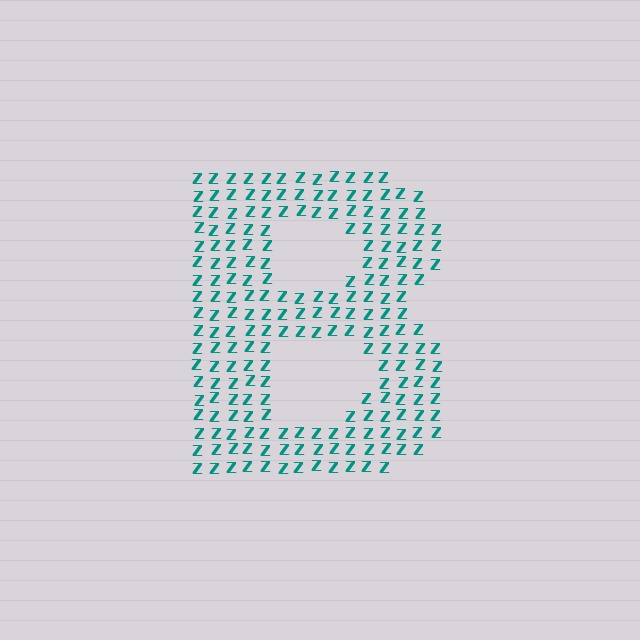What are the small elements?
The small elements are letter Z's.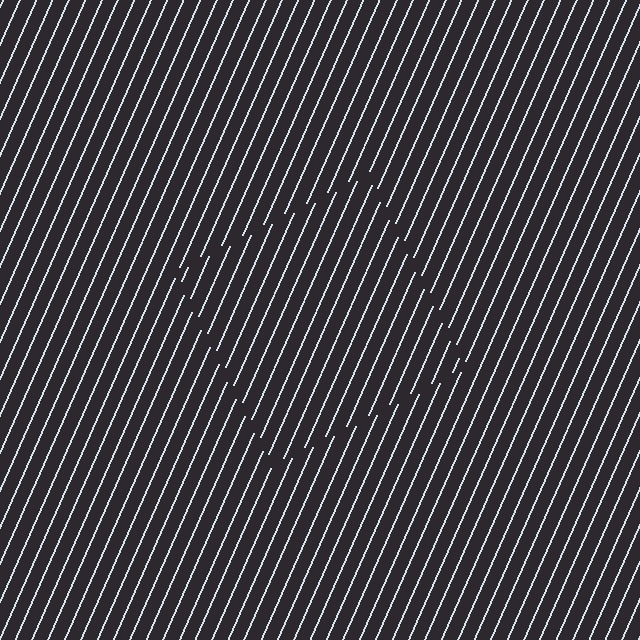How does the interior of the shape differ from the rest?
The interior of the shape contains the same grating, shifted by half a period — the contour is defined by the phase discontinuity where line-ends from the inner and outer gratings abut.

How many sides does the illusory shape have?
4 sides — the line-ends trace a square.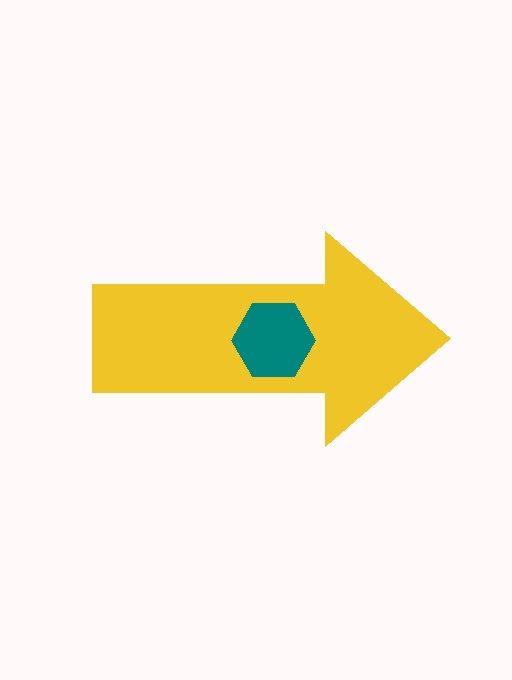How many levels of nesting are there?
2.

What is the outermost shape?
The yellow arrow.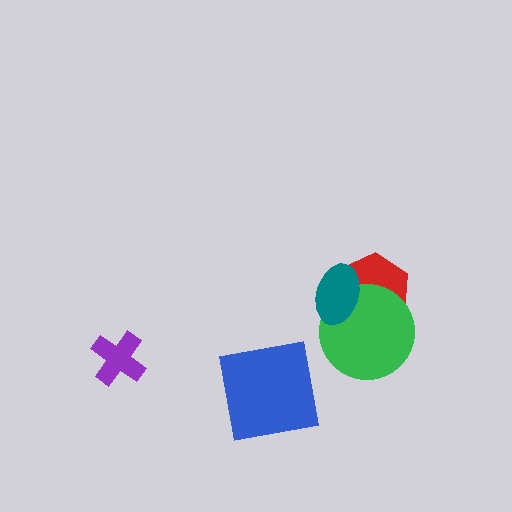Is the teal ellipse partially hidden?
No, no other shape covers it.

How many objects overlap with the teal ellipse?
2 objects overlap with the teal ellipse.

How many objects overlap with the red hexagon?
2 objects overlap with the red hexagon.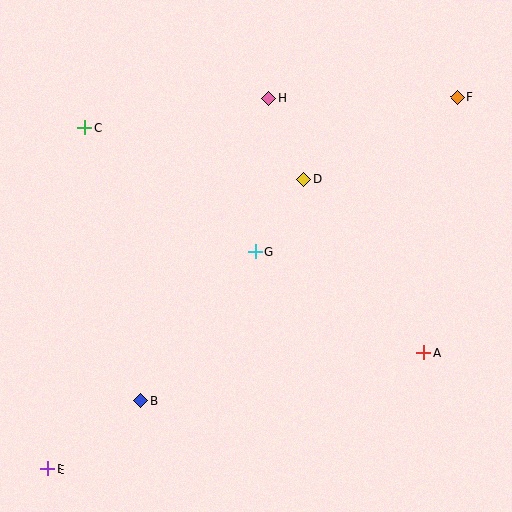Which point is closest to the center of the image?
Point G at (255, 252) is closest to the center.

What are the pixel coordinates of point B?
Point B is at (140, 400).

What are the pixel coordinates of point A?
Point A is at (423, 353).